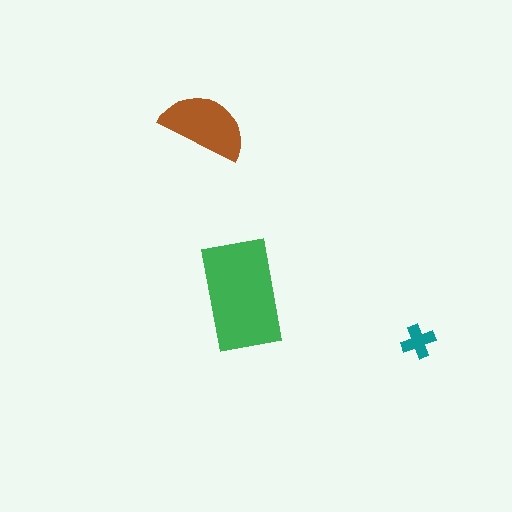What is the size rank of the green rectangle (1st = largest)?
1st.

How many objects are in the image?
There are 3 objects in the image.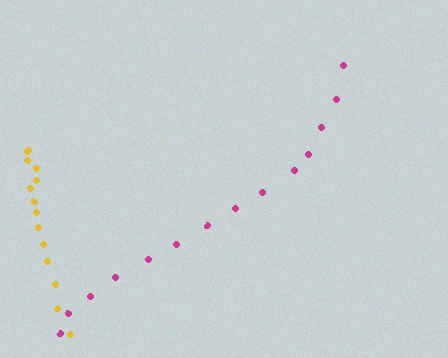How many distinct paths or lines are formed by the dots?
There are 2 distinct paths.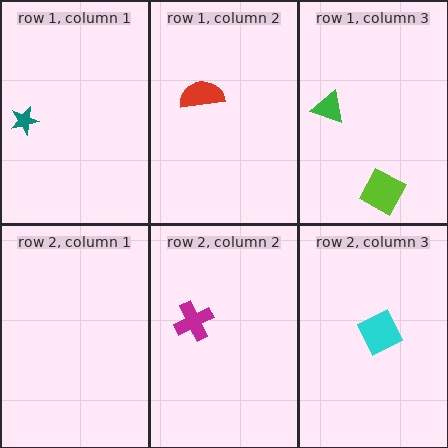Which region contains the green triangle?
The row 1, column 3 region.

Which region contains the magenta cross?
The row 2, column 2 region.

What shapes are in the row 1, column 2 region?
The red semicircle.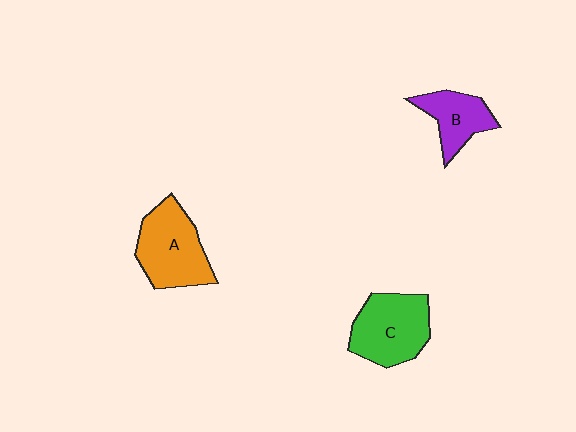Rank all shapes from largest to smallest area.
From largest to smallest: A (orange), C (green), B (purple).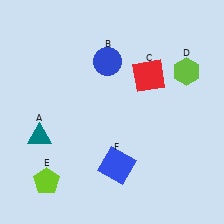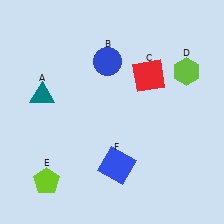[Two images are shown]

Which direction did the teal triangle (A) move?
The teal triangle (A) moved up.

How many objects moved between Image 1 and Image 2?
1 object moved between the two images.